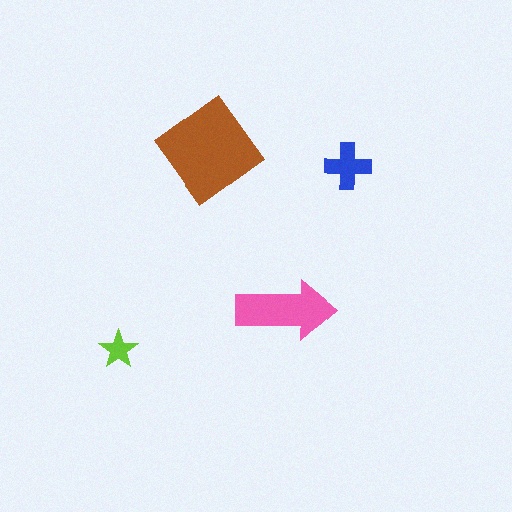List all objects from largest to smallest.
The brown diamond, the pink arrow, the blue cross, the lime star.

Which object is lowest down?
The lime star is bottommost.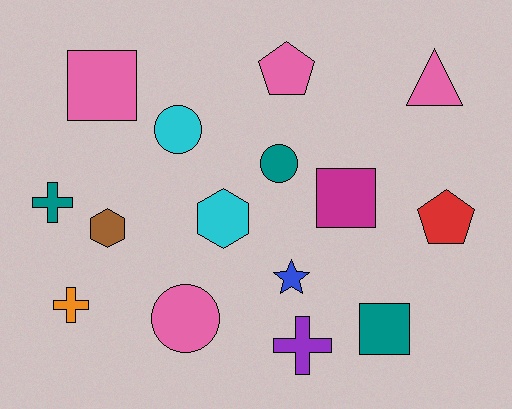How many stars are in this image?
There is 1 star.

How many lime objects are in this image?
There are no lime objects.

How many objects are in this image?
There are 15 objects.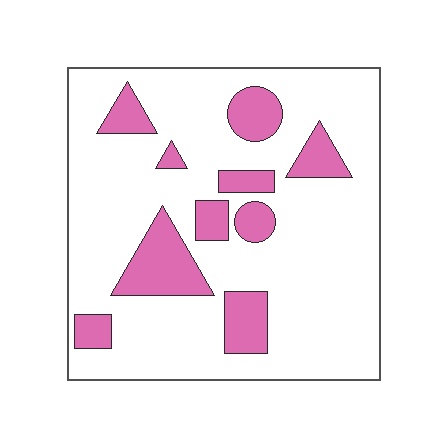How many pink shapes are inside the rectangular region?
10.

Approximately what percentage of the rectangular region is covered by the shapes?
Approximately 20%.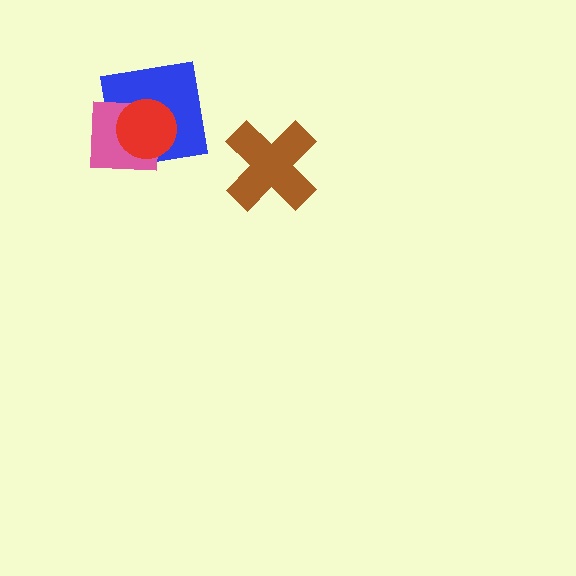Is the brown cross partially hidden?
No, no other shape covers it.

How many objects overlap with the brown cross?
0 objects overlap with the brown cross.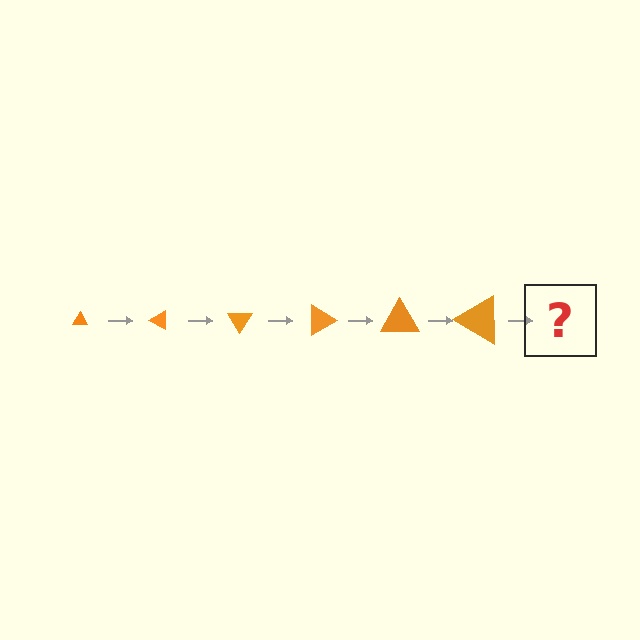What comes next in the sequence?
The next element should be a triangle, larger than the previous one and rotated 180 degrees from the start.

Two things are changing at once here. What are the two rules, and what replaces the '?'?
The two rules are that the triangle grows larger each step and it rotates 30 degrees each step. The '?' should be a triangle, larger than the previous one and rotated 180 degrees from the start.